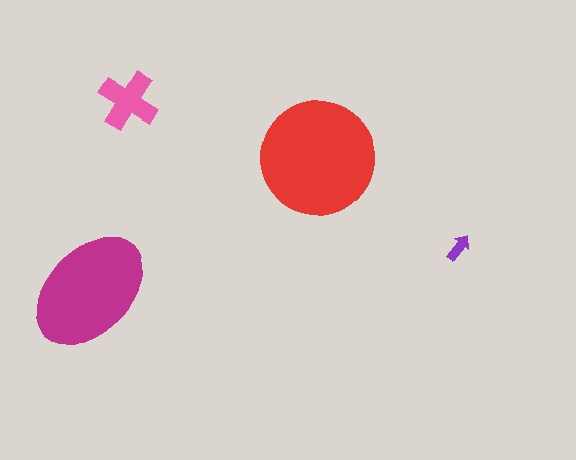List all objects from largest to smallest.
The red circle, the magenta ellipse, the pink cross, the purple arrow.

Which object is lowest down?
The magenta ellipse is bottommost.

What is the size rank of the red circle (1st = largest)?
1st.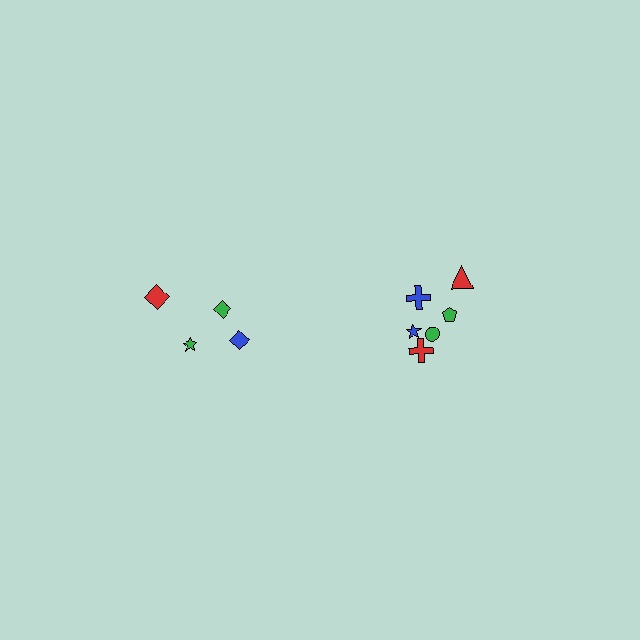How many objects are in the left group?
There are 4 objects.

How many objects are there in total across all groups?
There are 10 objects.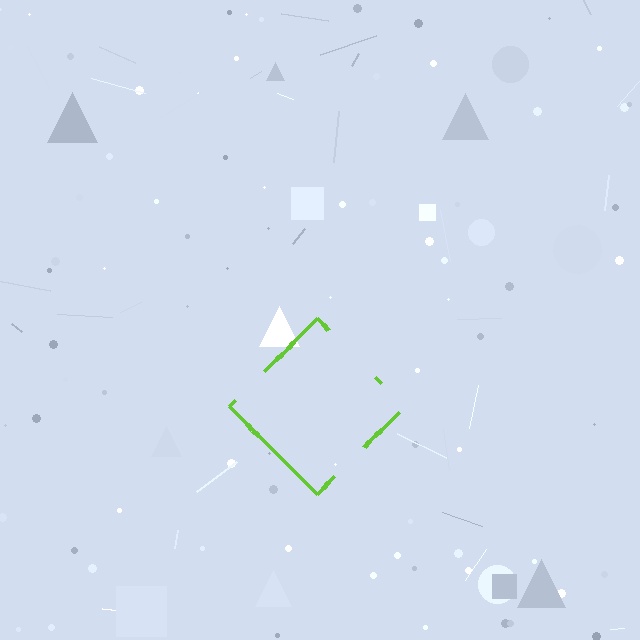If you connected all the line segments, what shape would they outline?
They would outline a diamond.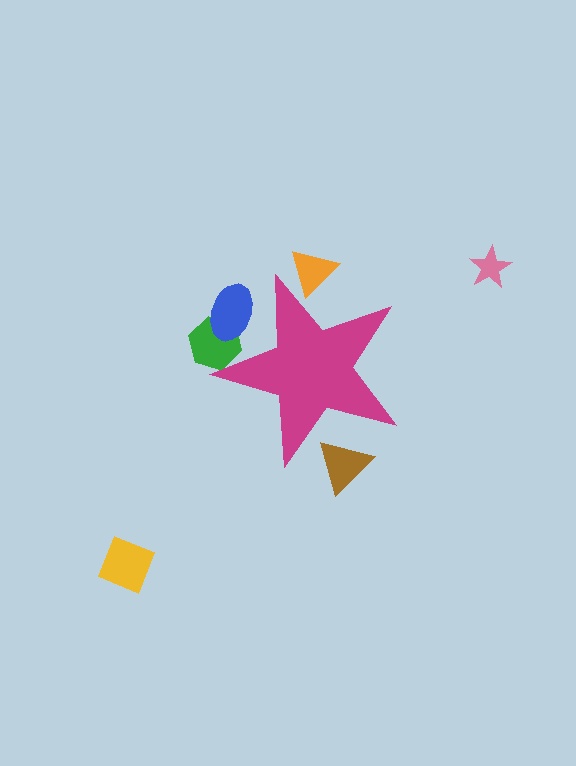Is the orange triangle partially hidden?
Yes, the orange triangle is partially hidden behind the magenta star.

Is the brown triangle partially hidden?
Yes, the brown triangle is partially hidden behind the magenta star.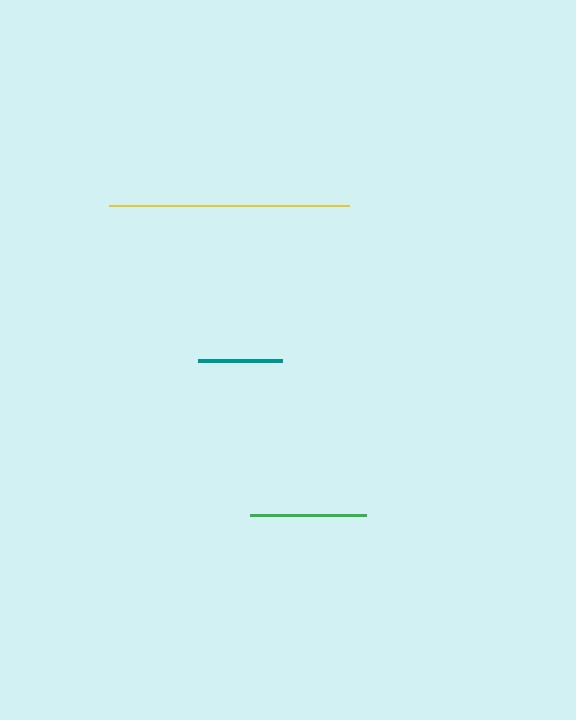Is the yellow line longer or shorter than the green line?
The yellow line is longer than the green line.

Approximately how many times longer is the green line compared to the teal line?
The green line is approximately 1.4 times the length of the teal line.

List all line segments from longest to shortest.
From longest to shortest: yellow, green, teal.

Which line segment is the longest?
The yellow line is the longest at approximately 240 pixels.